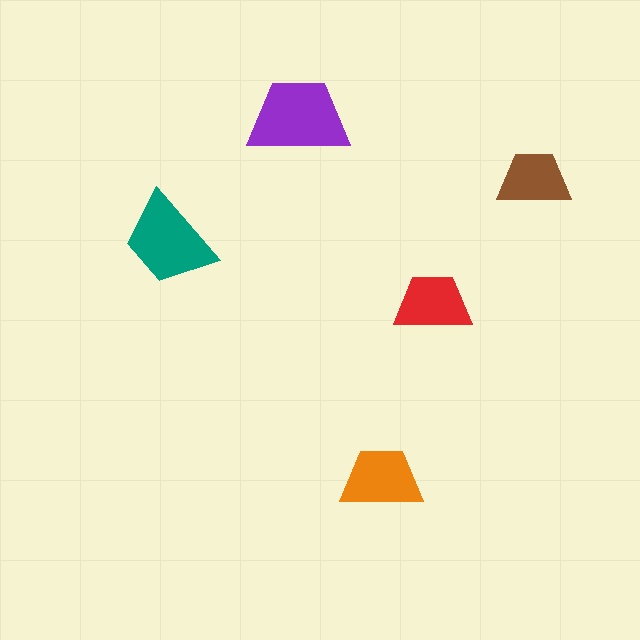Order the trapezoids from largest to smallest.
the purple one, the teal one, the orange one, the red one, the brown one.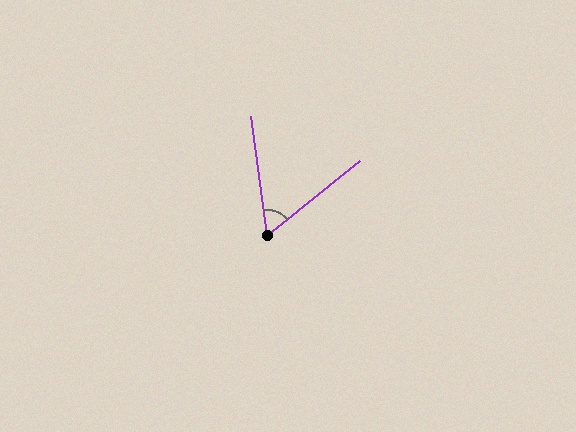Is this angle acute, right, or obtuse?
It is acute.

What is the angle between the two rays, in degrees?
Approximately 59 degrees.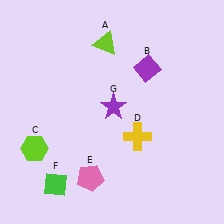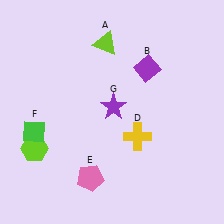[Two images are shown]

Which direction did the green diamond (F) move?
The green diamond (F) moved up.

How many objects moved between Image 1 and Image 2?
1 object moved between the two images.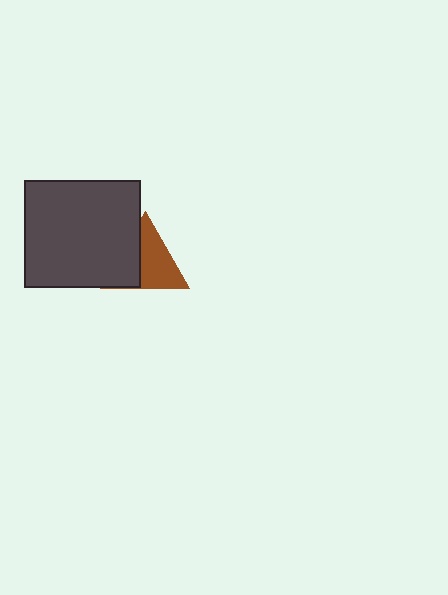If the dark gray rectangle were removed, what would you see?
You would see the complete brown triangle.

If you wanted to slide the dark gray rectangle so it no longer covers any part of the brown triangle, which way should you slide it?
Slide it left — that is the most direct way to separate the two shapes.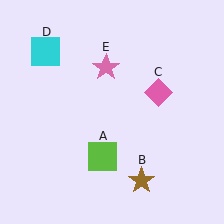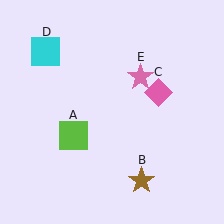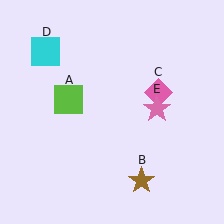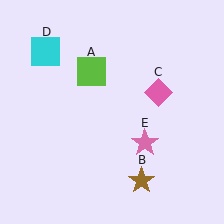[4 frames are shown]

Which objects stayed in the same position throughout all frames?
Brown star (object B) and pink diamond (object C) and cyan square (object D) remained stationary.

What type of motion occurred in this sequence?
The lime square (object A), pink star (object E) rotated clockwise around the center of the scene.